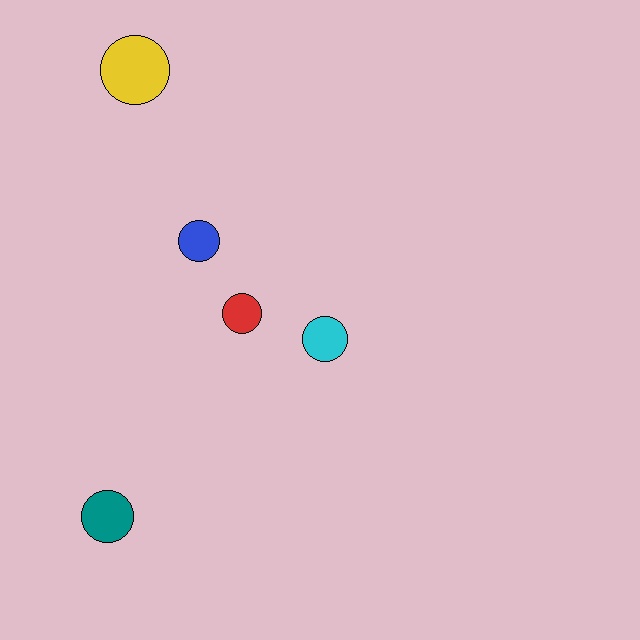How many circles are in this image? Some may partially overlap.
There are 5 circles.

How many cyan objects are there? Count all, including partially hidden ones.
There is 1 cyan object.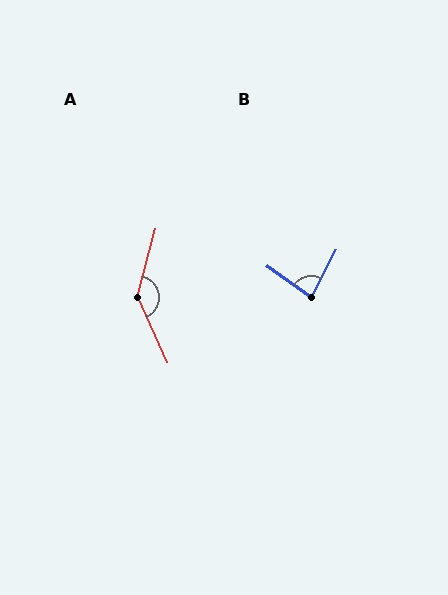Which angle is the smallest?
B, at approximately 82 degrees.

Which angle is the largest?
A, at approximately 140 degrees.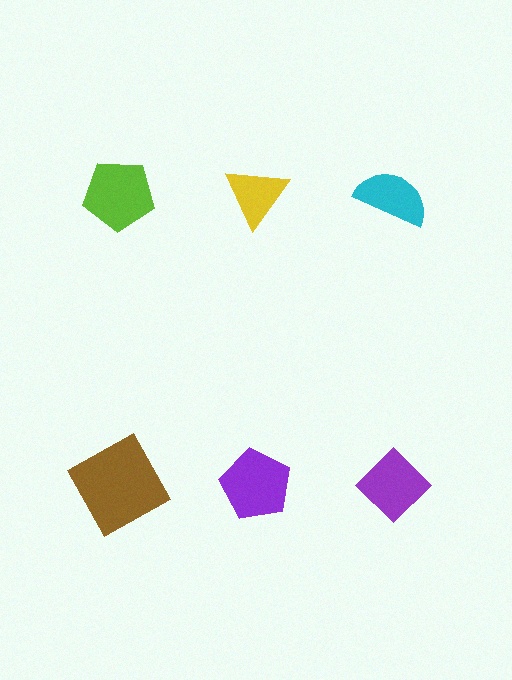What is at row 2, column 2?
A purple pentagon.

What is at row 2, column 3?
A purple diamond.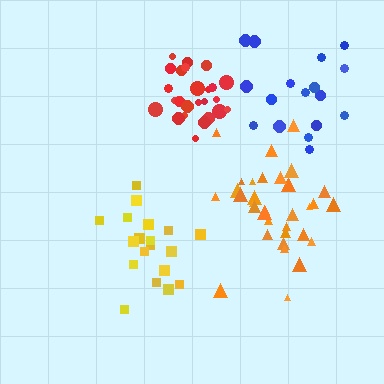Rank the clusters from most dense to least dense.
red, yellow, orange, blue.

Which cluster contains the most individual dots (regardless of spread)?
Orange (33).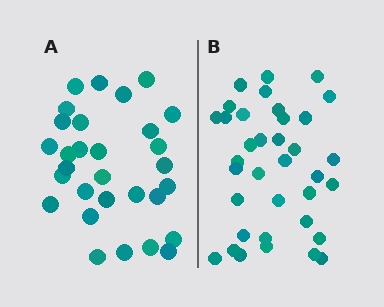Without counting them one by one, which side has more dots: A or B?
Region B (the right region) has more dots.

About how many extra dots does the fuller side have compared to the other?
Region B has about 6 more dots than region A.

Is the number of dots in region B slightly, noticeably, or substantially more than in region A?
Region B has only slightly more — the two regions are fairly close. The ratio is roughly 1.2 to 1.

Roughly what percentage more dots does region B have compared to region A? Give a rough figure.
About 20% more.